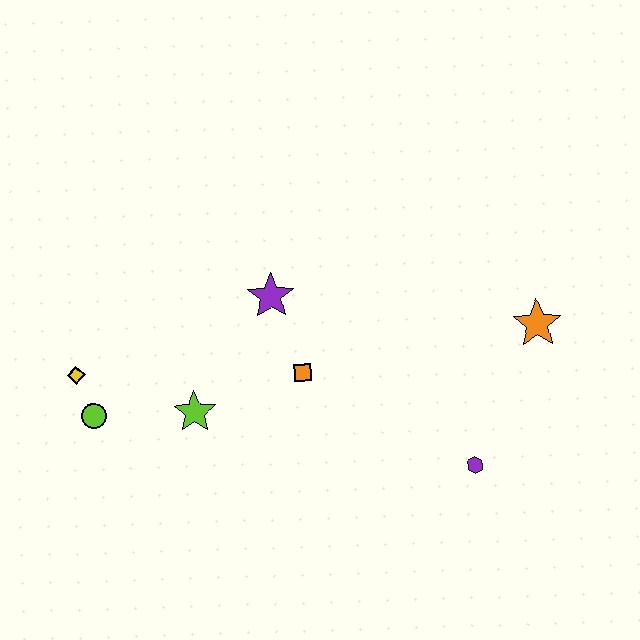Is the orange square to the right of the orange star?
No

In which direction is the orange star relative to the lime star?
The orange star is to the right of the lime star.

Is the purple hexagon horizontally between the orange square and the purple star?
No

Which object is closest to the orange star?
The purple hexagon is closest to the orange star.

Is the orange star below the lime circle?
No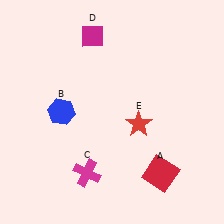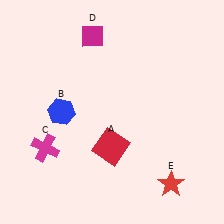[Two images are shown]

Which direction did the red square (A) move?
The red square (A) moved left.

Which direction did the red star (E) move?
The red star (E) moved down.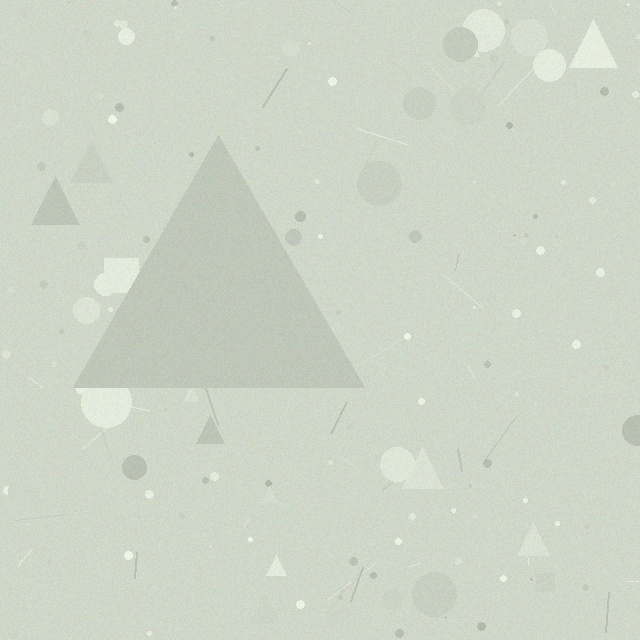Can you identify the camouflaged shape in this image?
The camouflaged shape is a triangle.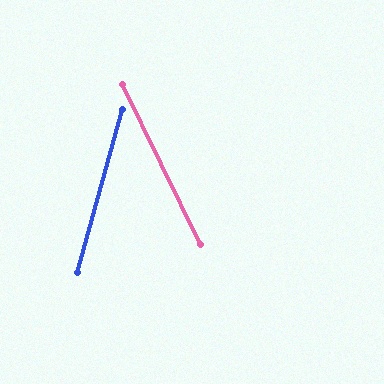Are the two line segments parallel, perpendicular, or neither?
Neither parallel nor perpendicular — they differ by about 41°.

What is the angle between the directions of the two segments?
Approximately 41 degrees.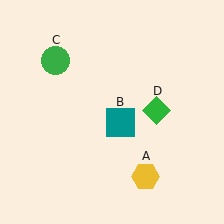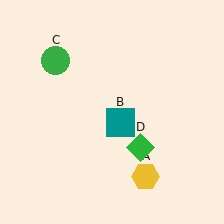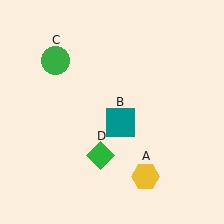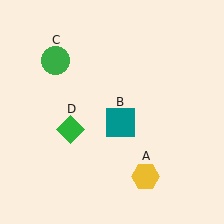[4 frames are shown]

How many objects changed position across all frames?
1 object changed position: green diamond (object D).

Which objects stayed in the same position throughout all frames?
Yellow hexagon (object A) and teal square (object B) and green circle (object C) remained stationary.